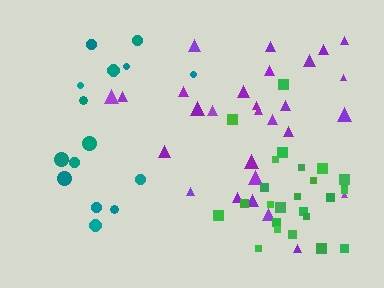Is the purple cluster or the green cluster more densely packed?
Green.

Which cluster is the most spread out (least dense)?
Teal.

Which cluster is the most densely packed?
Green.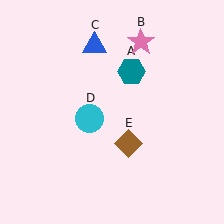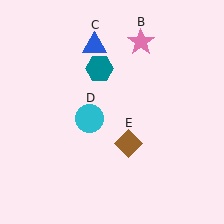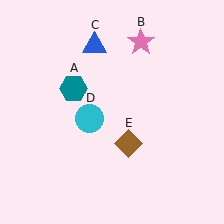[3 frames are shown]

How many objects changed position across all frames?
1 object changed position: teal hexagon (object A).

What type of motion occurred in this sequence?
The teal hexagon (object A) rotated counterclockwise around the center of the scene.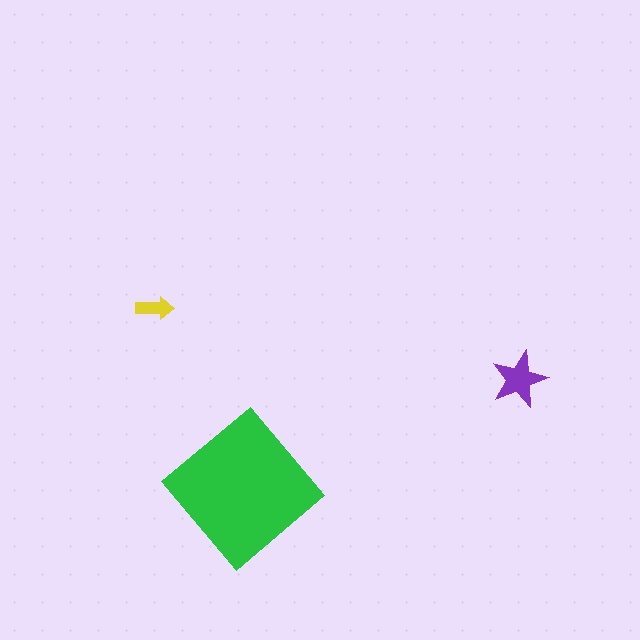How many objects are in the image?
There are 3 objects in the image.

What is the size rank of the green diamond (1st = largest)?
1st.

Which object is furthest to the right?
The purple star is rightmost.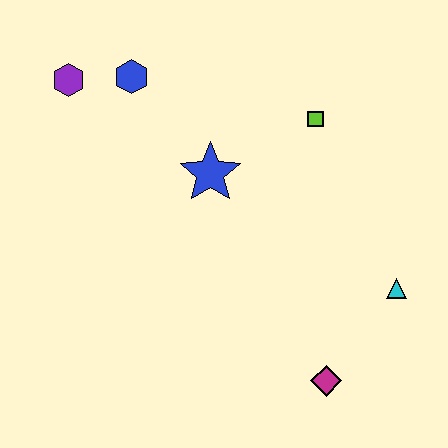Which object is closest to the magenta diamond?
The cyan triangle is closest to the magenta diamond.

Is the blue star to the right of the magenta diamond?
No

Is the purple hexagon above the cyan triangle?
Yes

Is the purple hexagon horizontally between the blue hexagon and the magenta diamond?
No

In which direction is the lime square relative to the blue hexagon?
The lime square is to the right of the blue hexagon.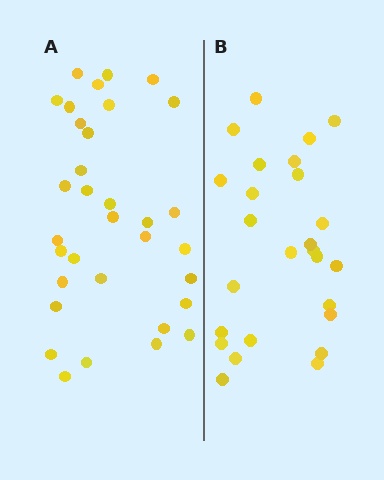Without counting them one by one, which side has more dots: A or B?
Region A (the left region) has more dots.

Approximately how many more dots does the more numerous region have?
Region A has roughly 8 or so more dots than region B.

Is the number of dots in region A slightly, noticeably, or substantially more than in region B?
Region A has noticeably more, but not dramatically so. The ratio is roughly 1.3 to 1.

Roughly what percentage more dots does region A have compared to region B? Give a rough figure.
About 25% more.